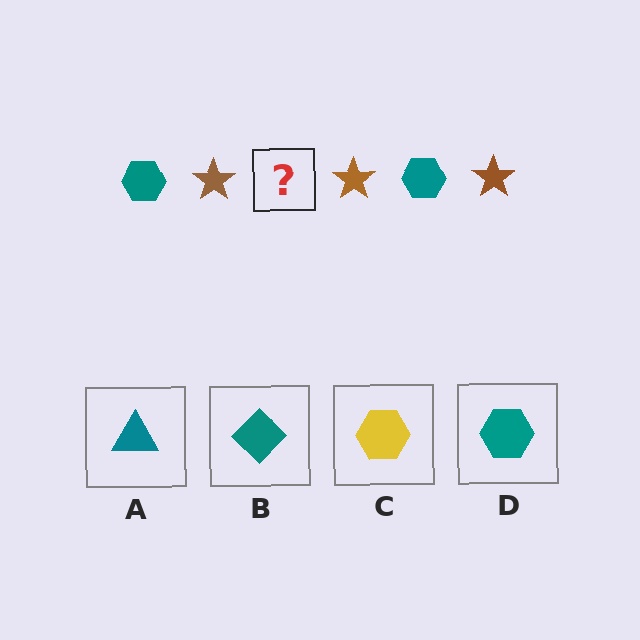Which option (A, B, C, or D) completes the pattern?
D.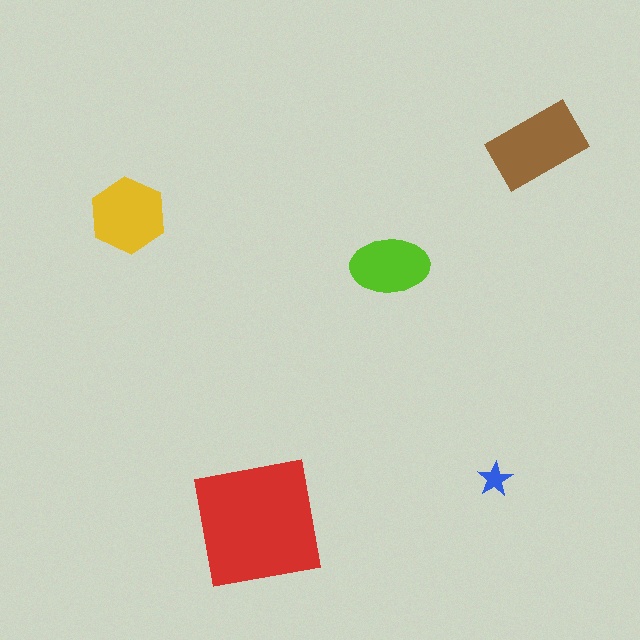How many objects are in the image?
There are 5 objects in the image.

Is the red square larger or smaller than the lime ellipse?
Larger.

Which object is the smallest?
The blue star.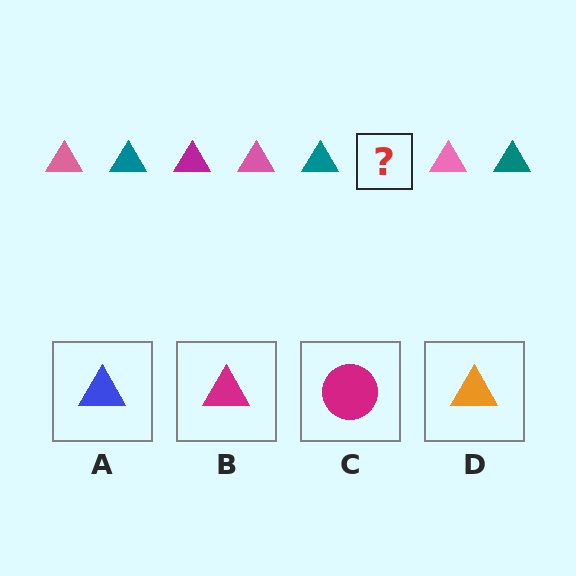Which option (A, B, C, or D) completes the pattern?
B.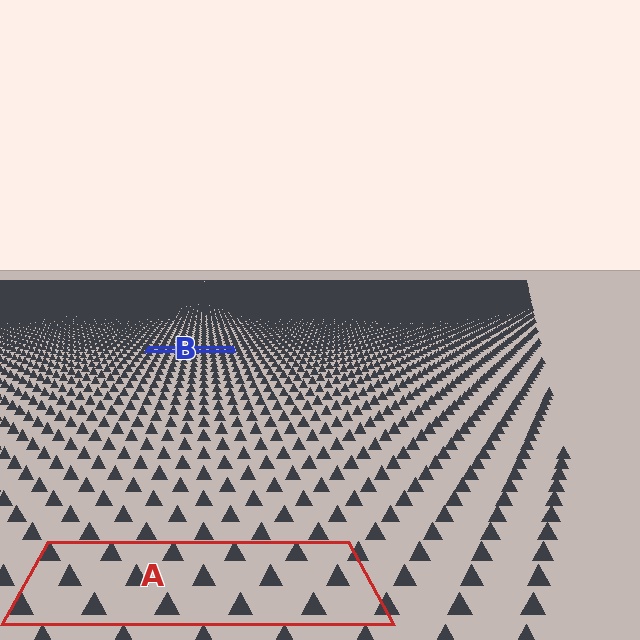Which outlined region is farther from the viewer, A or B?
Region B is farther from the viewer — the texture elements inside it appear smaller and more densely packed.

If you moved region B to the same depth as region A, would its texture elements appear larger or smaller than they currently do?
They would appear larger. At a closer depth, the same texture elements are projected at a bigger on-screen size.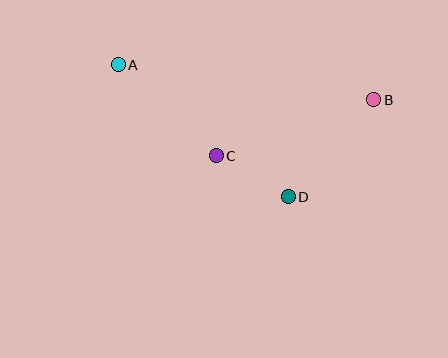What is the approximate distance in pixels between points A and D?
The distance between A and D is approximately 215 pixels.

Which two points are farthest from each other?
Points A and B are farthest from each other.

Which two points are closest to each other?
Points C and D are closest to each other.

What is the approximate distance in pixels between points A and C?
The distance between A and C is approximately 134 pixels.